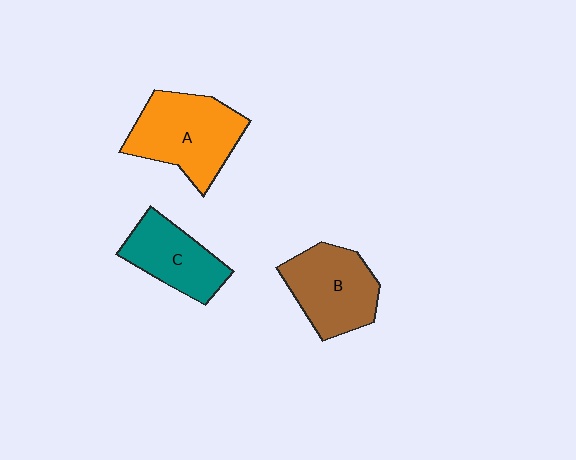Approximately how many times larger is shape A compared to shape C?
Approximately 1.4 times.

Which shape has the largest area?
Shape A (orange).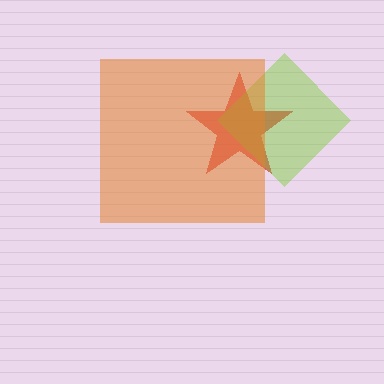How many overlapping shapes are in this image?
There are 3 overlapping shapes in the image.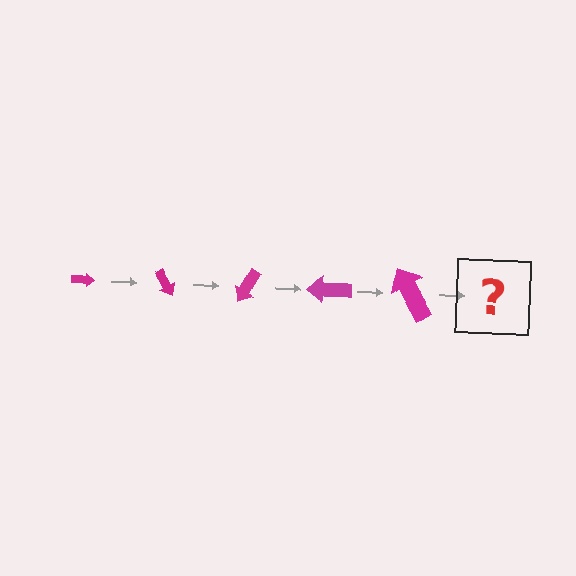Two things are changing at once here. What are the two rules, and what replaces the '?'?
The two rules are that the arrow grows larger each step and it rotates 60 degrees each step. The '?' should be an arrow, larger than the previous one and rotated 300 degrees from the start.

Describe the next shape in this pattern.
It should be an arrow, larger than the previous one and rotated 300 degrees from the start.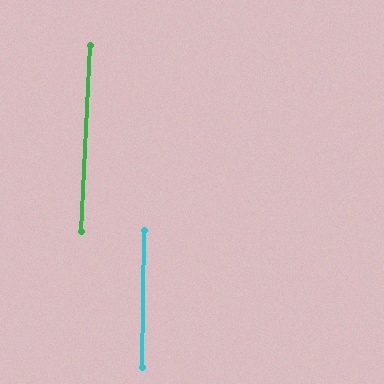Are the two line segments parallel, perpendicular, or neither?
Parallel — their directions differ by only 1.7°.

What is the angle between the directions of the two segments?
Approximately 2 degrees.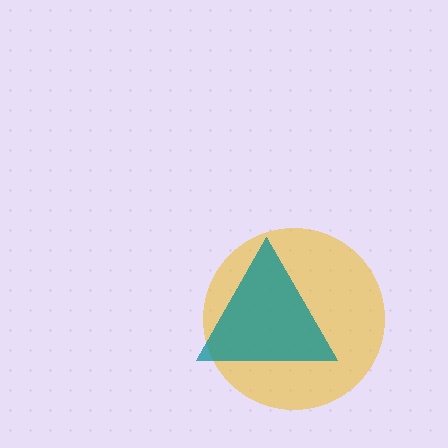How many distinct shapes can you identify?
There are 2 distinct shapes: a yellow circle, a teal triangle.